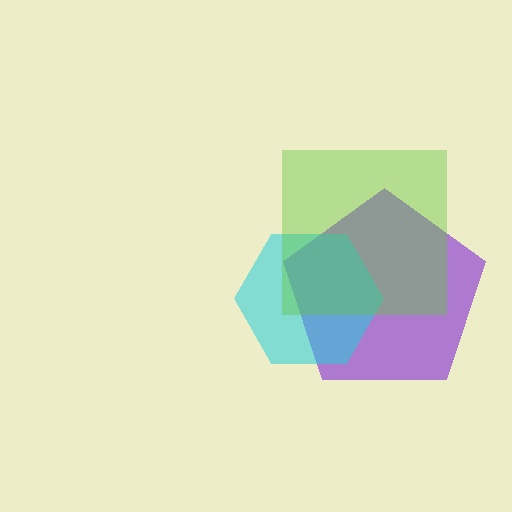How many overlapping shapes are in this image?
There are 3 overlapping shapes in the image.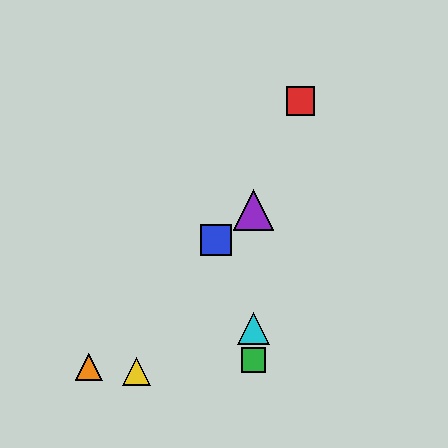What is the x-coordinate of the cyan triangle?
The cyan triangle is at x≈253.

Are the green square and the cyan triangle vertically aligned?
Yes, both are at x≈253.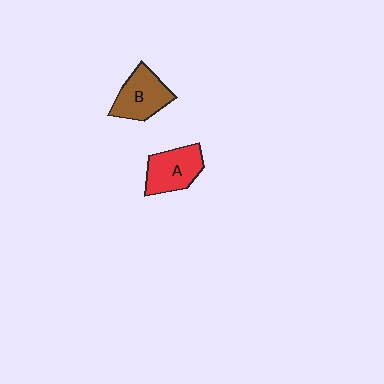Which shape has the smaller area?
Shape A (red).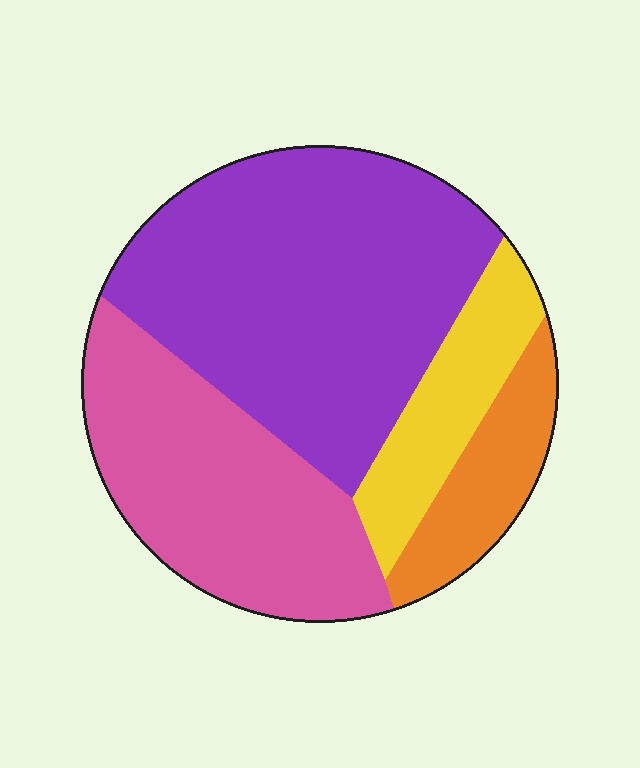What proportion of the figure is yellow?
Yellow covers 13% of the figure.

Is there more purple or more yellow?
Purple.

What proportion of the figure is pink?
Pink covers 30% of the figure.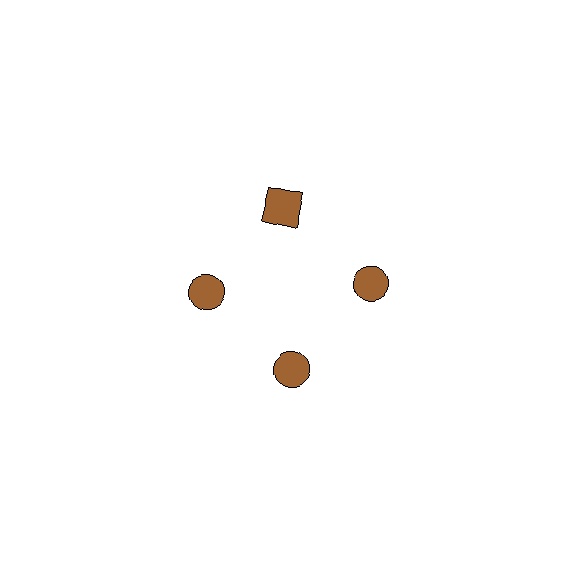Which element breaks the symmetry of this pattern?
The brown square at roughly the 12 o'clock position breaks the symmetry. All other shapes are brown circles.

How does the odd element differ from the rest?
It has a different shape: square instead of circle.